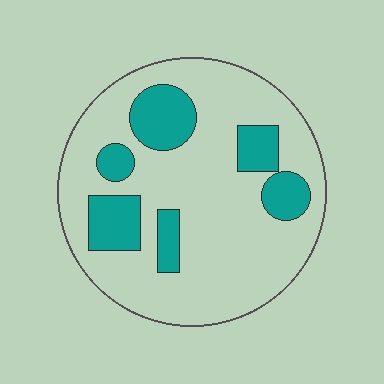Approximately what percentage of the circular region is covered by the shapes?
Approximately 25%.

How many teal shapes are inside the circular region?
6.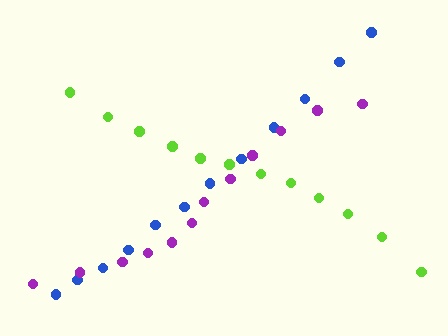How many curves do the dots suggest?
There are 3 distinct paths.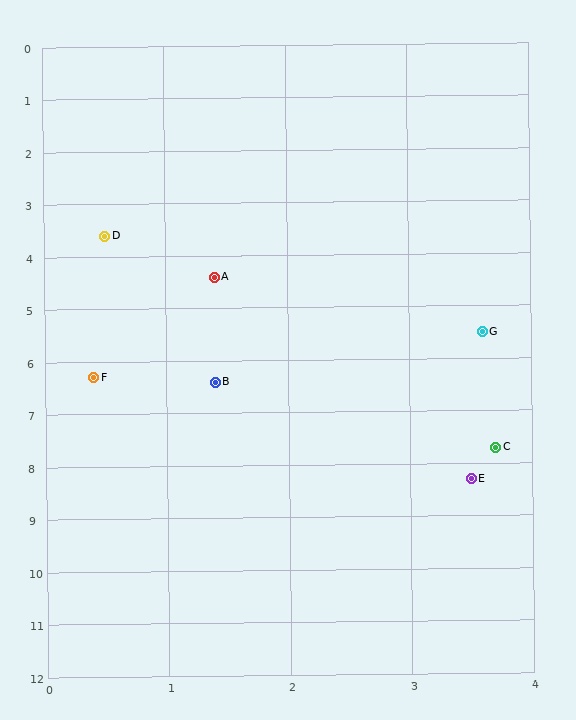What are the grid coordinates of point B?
Point B is at approximately (1.4, 6.4).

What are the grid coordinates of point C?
Point C is at approximately (3.7, 7.7).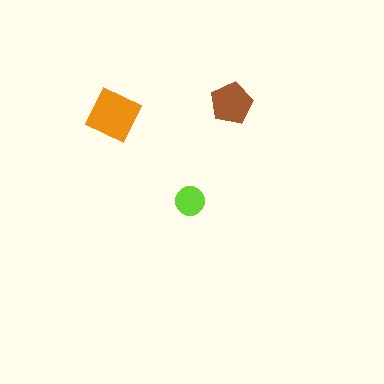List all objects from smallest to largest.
The lime circle, the brown pentagon, the orange diamond.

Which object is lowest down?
The lime circle is bottommost.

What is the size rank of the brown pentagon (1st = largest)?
2nd.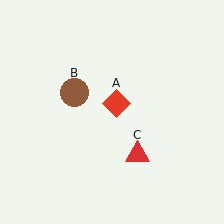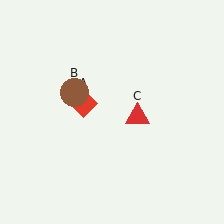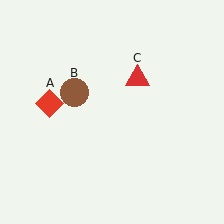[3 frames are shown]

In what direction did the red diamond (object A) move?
The red diamond (object A) moved left.